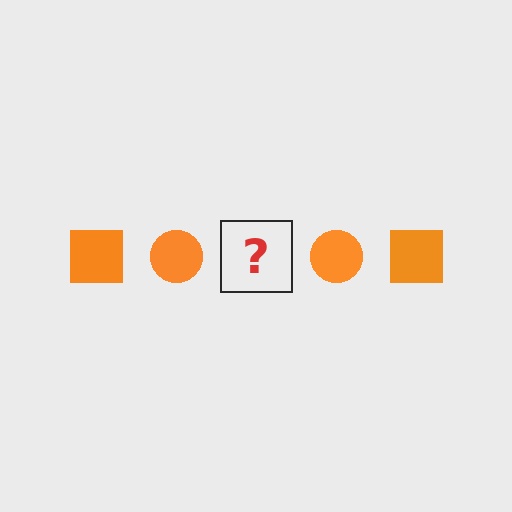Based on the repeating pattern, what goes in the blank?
The blank should be an orange square.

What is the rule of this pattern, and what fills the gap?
The rule is that the pattern cycles through square, circle shapes in orange. The gap should be filled with an orange square.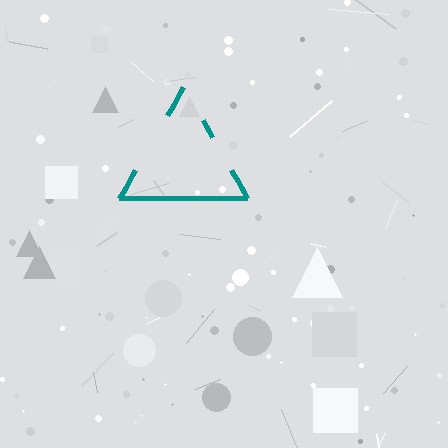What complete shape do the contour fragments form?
The contour fragments form a triangle.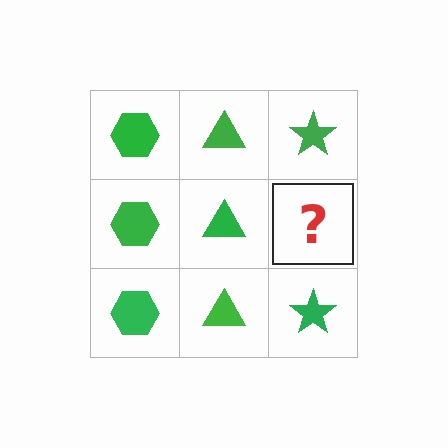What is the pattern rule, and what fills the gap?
The rule is that each column has a consistent shape. The gap should be filled with a green star.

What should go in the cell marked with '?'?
The missing cell should contain a green star.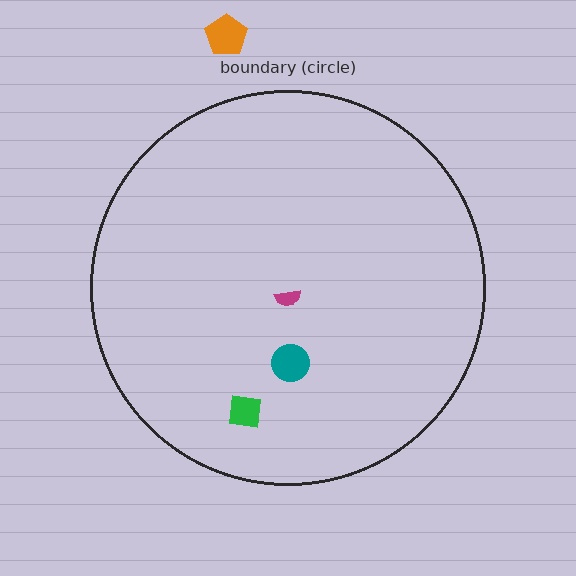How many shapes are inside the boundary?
3 inside, 1 outside.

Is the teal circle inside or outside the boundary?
Inside.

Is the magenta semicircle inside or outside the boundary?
Inside.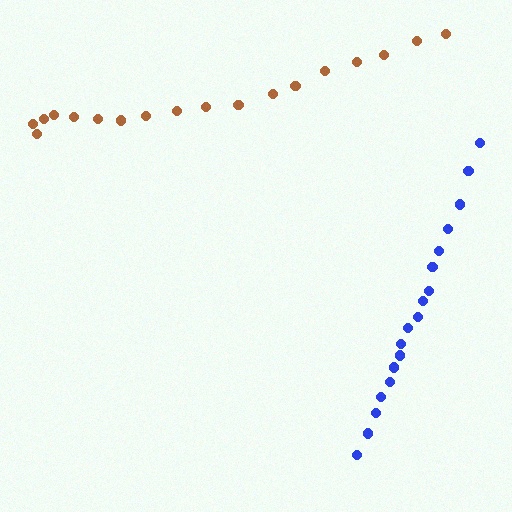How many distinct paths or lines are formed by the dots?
There are 2 distinct paths.